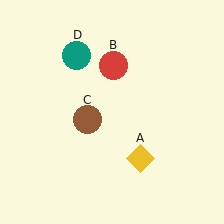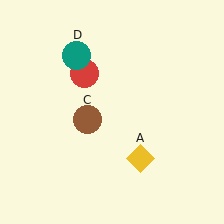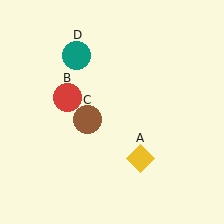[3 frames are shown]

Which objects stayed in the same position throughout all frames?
Yellow diamond (object A) and brown circle (object C) and teal circle (object D) remained stationary.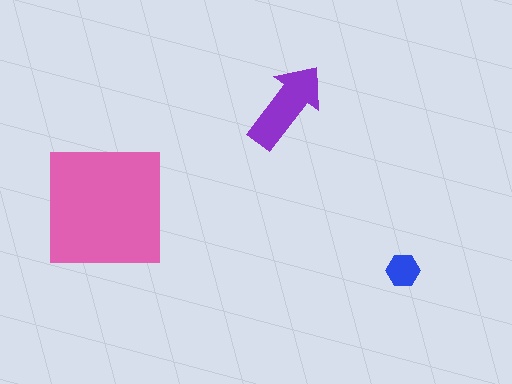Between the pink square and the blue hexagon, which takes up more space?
The pink square.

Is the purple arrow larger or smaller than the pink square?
Smaller.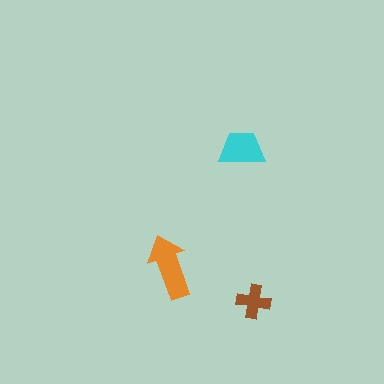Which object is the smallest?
The brown cross.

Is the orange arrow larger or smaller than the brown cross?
Larger.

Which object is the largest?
The orange arrow.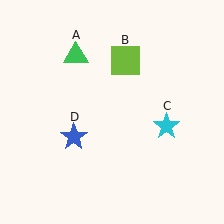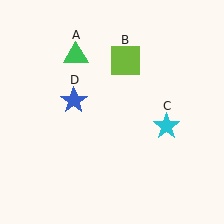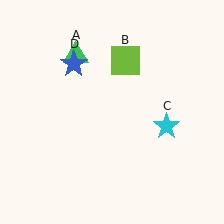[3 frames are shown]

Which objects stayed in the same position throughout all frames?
Green triangle (object A) and lime square (object B) and cyan star (object C) remained stationary.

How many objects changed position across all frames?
1 object changed position: blue star (object D).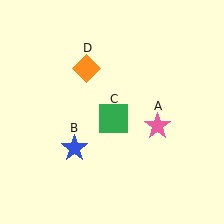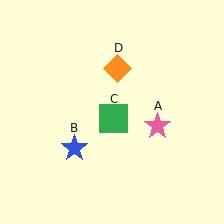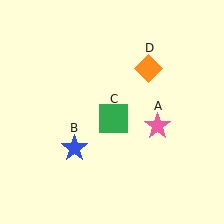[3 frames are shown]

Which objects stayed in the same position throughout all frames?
Pink star (object A) and blue star (object B) and green square (object C) remained stationary.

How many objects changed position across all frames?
1 object changed position: orange diamond (object D).